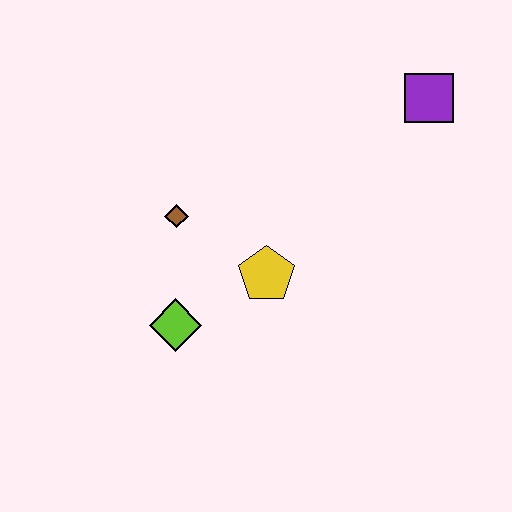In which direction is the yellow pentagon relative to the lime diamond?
The yellow pentagon is to the right of the lime diamond.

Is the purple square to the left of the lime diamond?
No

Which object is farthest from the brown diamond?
The purple square is farthest from the brown diamond.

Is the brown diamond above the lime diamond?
Yes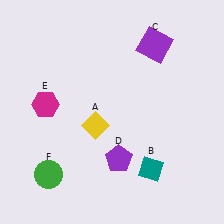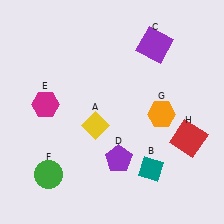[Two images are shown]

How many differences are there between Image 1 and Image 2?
There are 2 differences between the two images.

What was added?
An orange hexagon (G), a red square (H) were added in Image 2.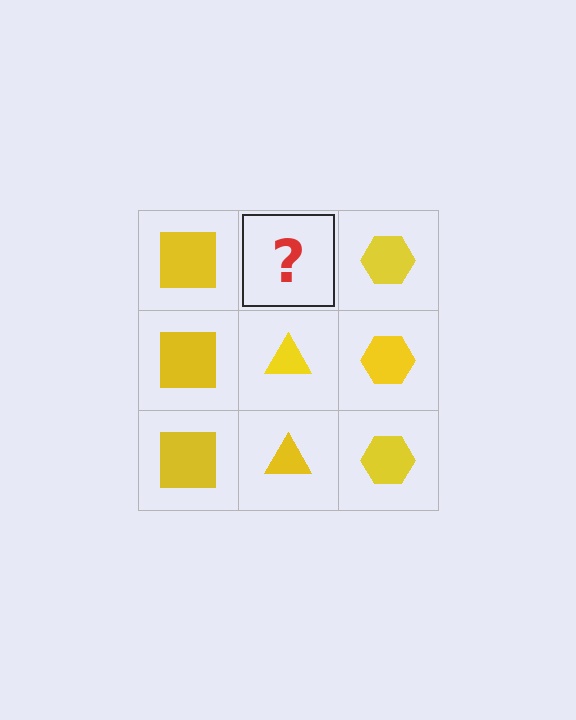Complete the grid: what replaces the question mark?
The question mark should be replaced with a yellow triangle.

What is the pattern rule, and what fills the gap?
The rule is that each column has a consistent shape. The gap should be filled with a yellow triangle.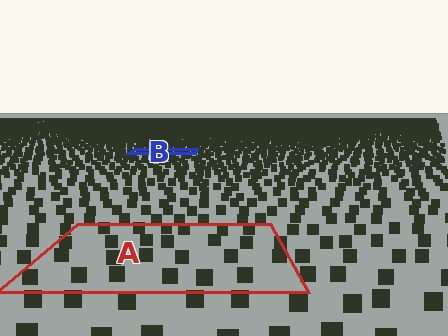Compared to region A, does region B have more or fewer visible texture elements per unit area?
Region B has more texture elements per unit area — they are packed more densely because it is farther away.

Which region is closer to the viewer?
Region A is closer. The texture elements there are larger and more spread out.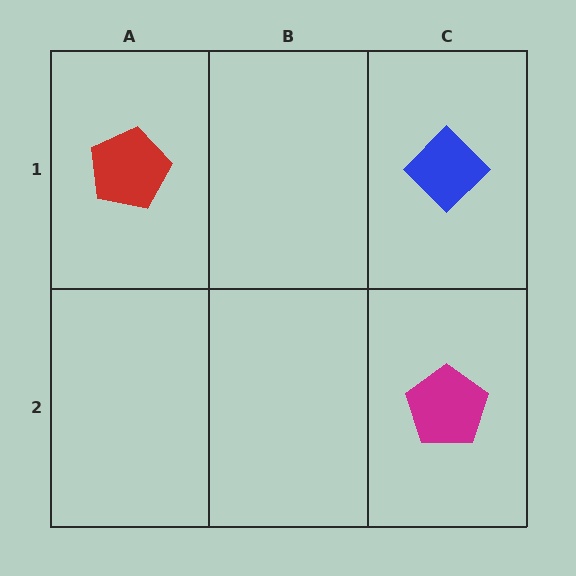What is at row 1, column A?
A red pentagon.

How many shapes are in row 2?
1 shape.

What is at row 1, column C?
A blue diamond.